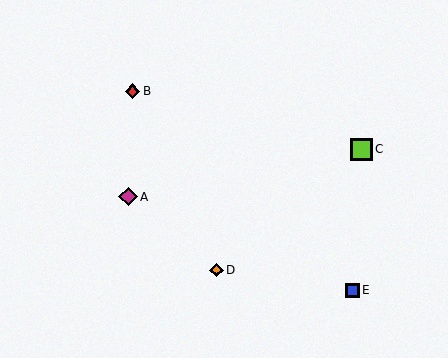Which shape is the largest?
The lime square (labeled C) is the largest.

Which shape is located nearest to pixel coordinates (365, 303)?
The blue square (labeled E) at (352, 290) is nearest to that location.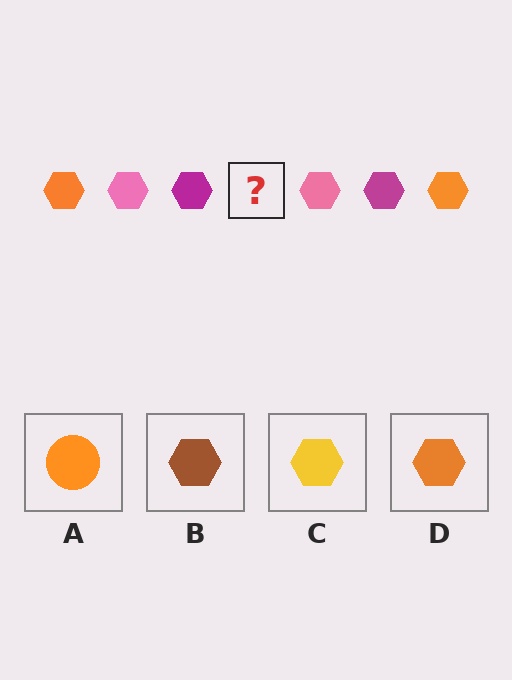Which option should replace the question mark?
Option D.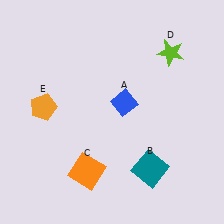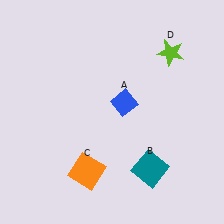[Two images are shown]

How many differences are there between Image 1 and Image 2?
There is 1 difference between the two images.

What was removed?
The orange pentagon (E) was removed in Image 2.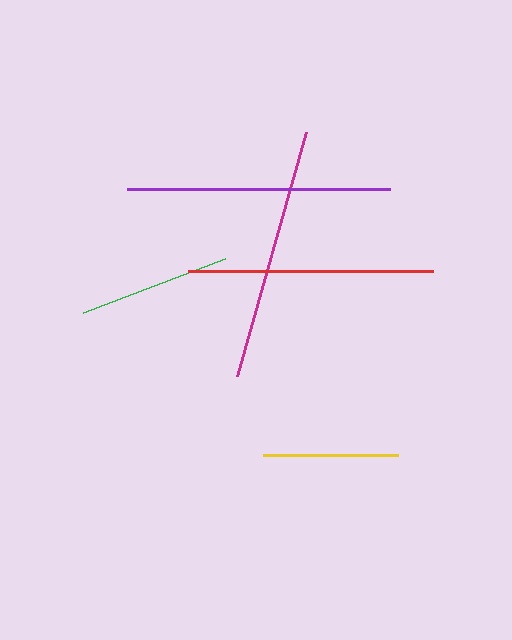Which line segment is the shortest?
The yellow line is the shortest at approximately 134 pixels.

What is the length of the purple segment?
The purple segment is approximately 263 pixels long.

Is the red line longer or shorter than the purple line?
The purple line is longer than the red line.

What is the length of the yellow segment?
The yellow segment is approximately 134 pixels long.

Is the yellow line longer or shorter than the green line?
The green line is longer than the yellow line.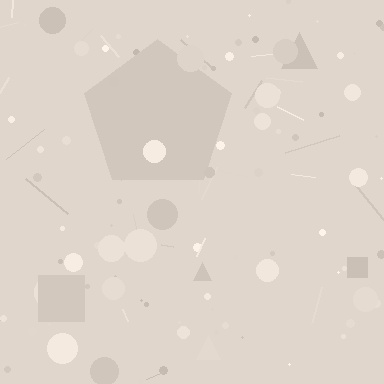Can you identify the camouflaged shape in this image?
The camouflaged shape is a pentagon.